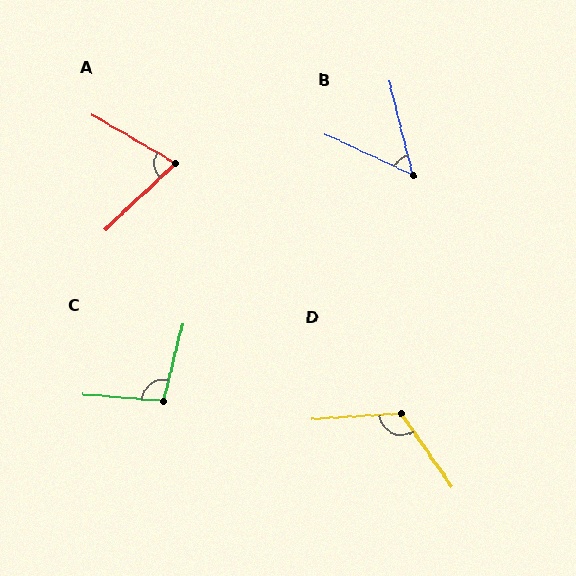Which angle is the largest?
D, at approximately 120 degrees.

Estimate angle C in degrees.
Approximately 99 degrees.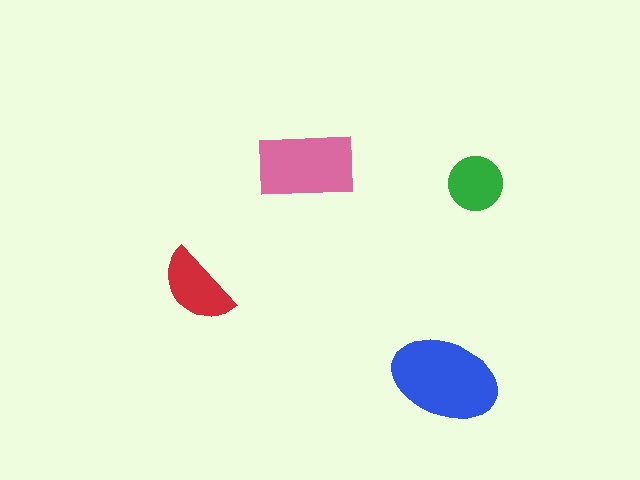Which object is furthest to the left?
The red semicircle is leftmost.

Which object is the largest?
The blue ellipse.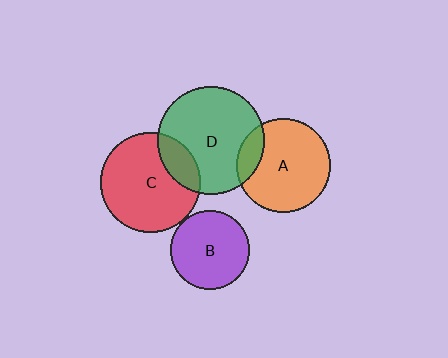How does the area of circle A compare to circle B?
Approximately 1.4 times.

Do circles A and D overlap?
Yes.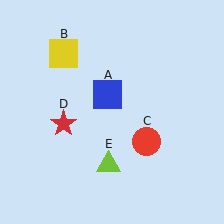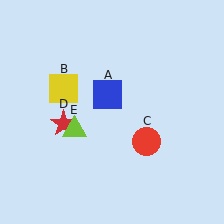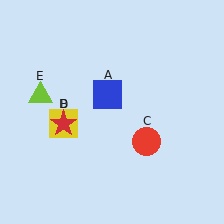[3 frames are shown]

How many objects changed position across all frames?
2 objects changed position: yellow square (object B), lime triangle (object E).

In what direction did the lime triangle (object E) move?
The lime triangle (object E) moved up and to the left.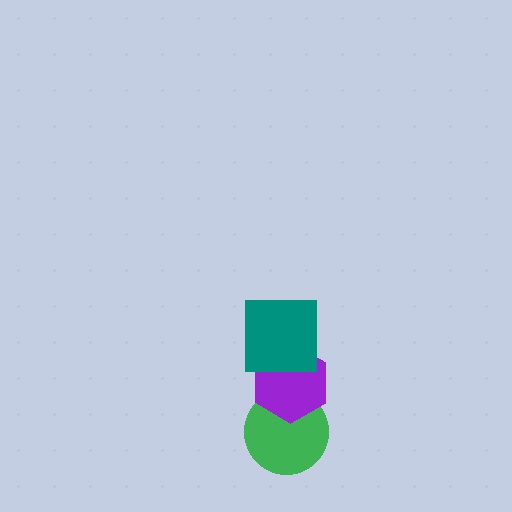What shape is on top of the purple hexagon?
The teal square is on top of the purple hexagon.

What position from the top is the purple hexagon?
The purple hexagon is 2nd from the top.